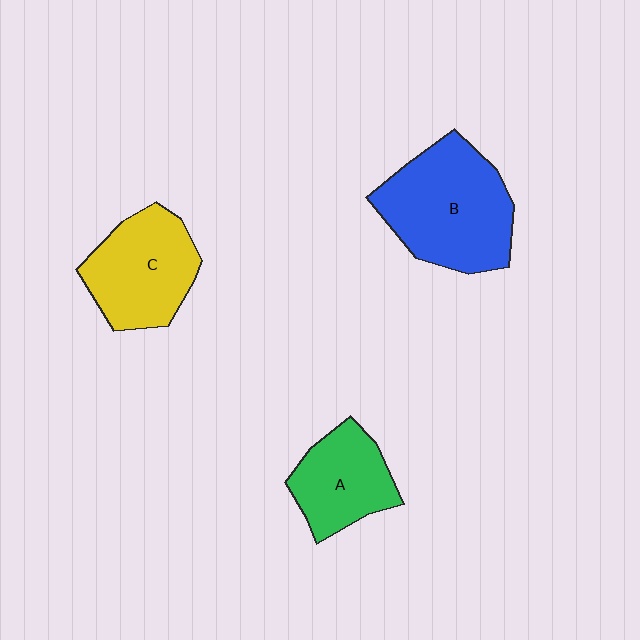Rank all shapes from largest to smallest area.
From largest to smallest: B (blue), C (yellow), A (green).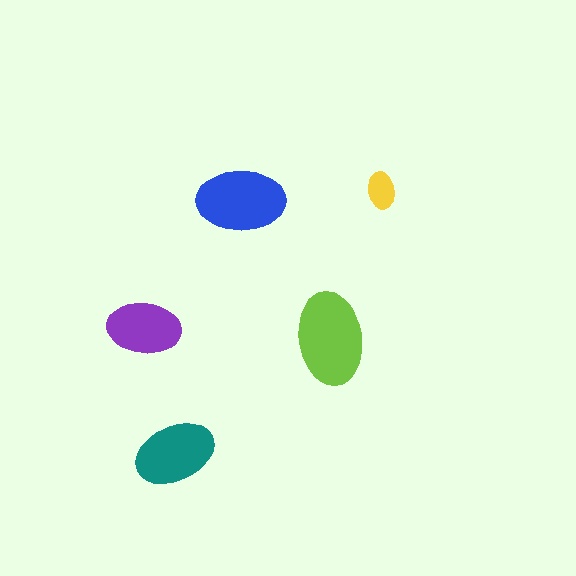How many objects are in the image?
There are 5 objects in the image.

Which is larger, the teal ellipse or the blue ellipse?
The blue one.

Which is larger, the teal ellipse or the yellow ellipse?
The teal one.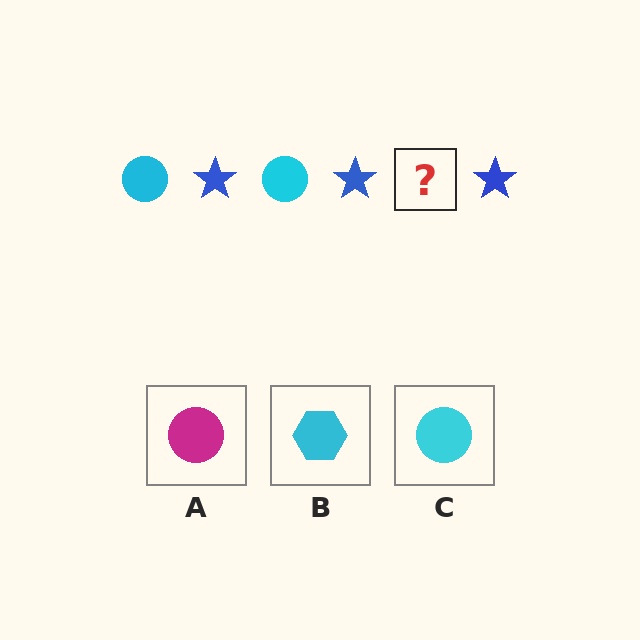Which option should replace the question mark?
Option C.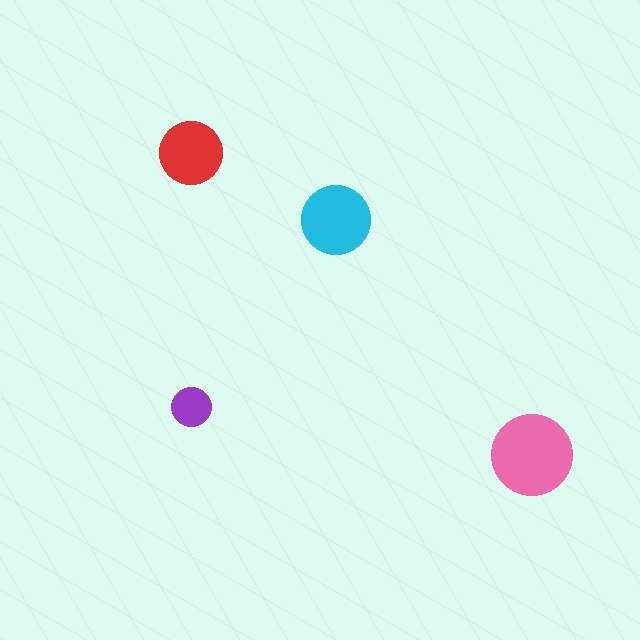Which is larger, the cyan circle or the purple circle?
The cyan one.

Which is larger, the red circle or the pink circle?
The pink one.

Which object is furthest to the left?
The red circle is leftmost.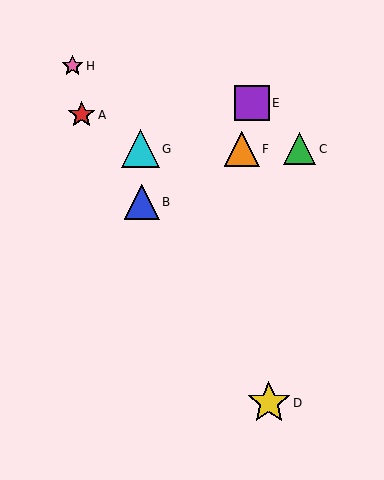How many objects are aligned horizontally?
3 objects (C, F, G) are aligned horizontally.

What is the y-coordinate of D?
Object D is at y≈403.